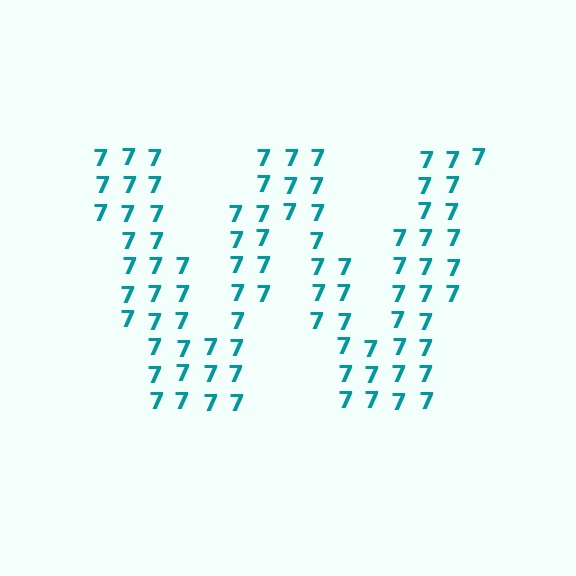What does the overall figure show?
The overall figure shows the letter W.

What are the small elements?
The small elements are digit 7's.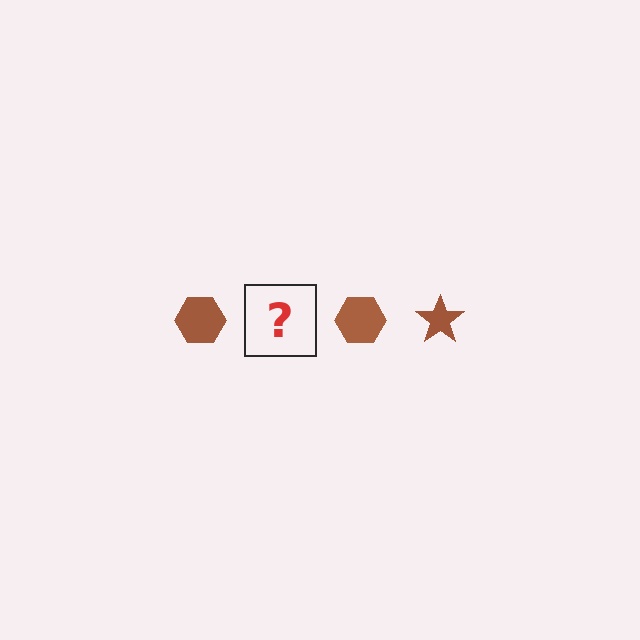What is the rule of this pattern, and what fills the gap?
The rule is that the pattern cycles through hexagon, star shapes in brown. The gap should be filled with a brown star.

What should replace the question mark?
The question mark should be replaced with a brown star.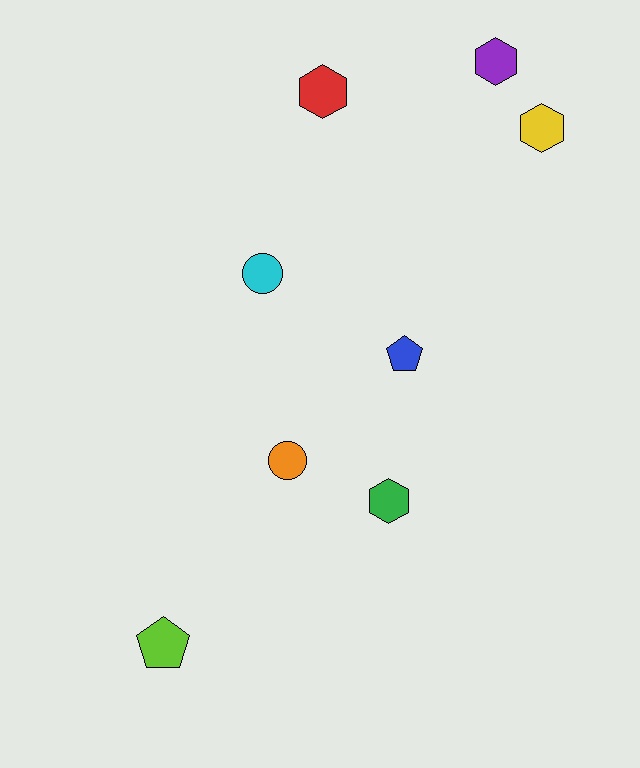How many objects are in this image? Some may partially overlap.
There are 8 objects.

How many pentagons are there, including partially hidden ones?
There are 2 pentagons.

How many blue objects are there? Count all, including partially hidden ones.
There is 1 blue object.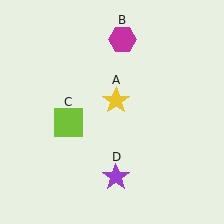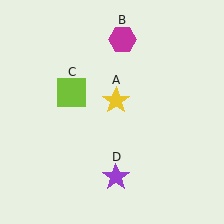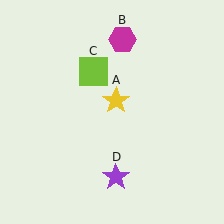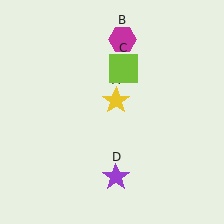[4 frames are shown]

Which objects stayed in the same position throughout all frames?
Yellow star (object A) and magenta hexagon (object B) and purple star (object D) remained stationary.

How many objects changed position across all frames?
1 object changed position: lime square (object C).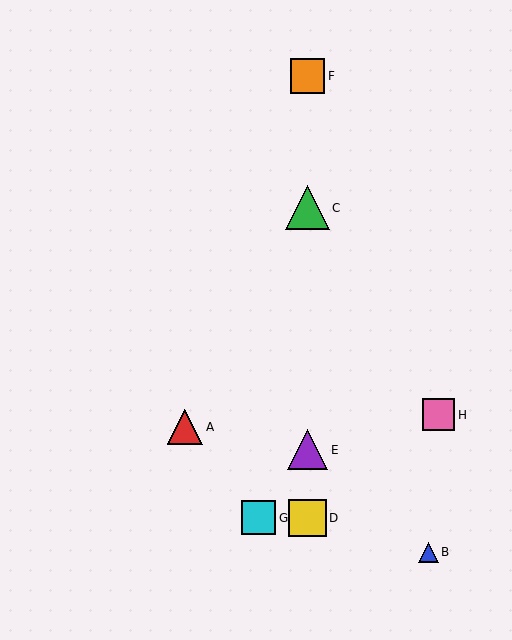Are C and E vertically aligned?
Yes, both are at x≈307.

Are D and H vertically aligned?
No, D is at x≈307 and H is at x≈439.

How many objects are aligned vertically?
4 objects (C, D, E, F) are aligned vertically.